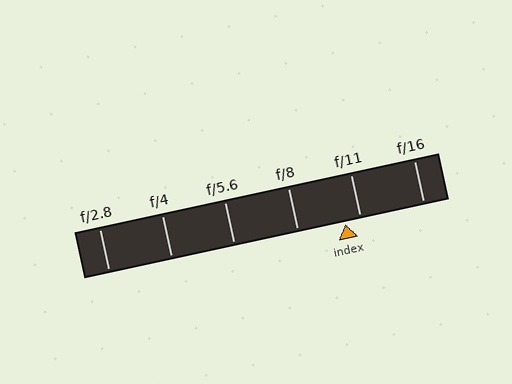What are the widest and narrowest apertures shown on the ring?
The widest aperture shown is f/2.8 and the narrowest is f/16.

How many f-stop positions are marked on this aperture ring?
There are 6 f-stop positions marked.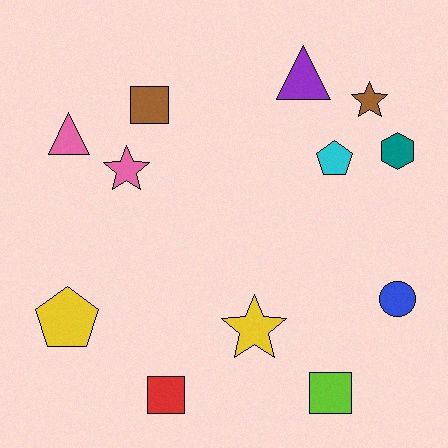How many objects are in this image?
There are 12 objects.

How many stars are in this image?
There are 3 stars.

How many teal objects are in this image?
There is 1 teal object.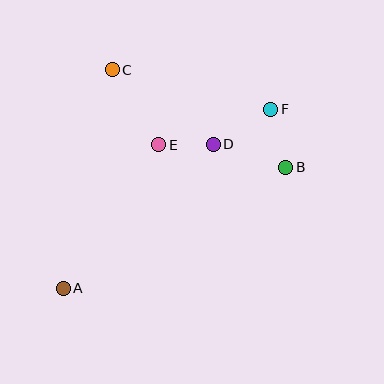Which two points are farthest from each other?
Points A and F are farthest from each other.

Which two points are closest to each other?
Points D and E are closest to each other.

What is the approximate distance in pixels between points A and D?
The distance between A and D is approximately 208 pixels.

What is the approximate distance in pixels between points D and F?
The distance between D and F is approximately 67 pixels.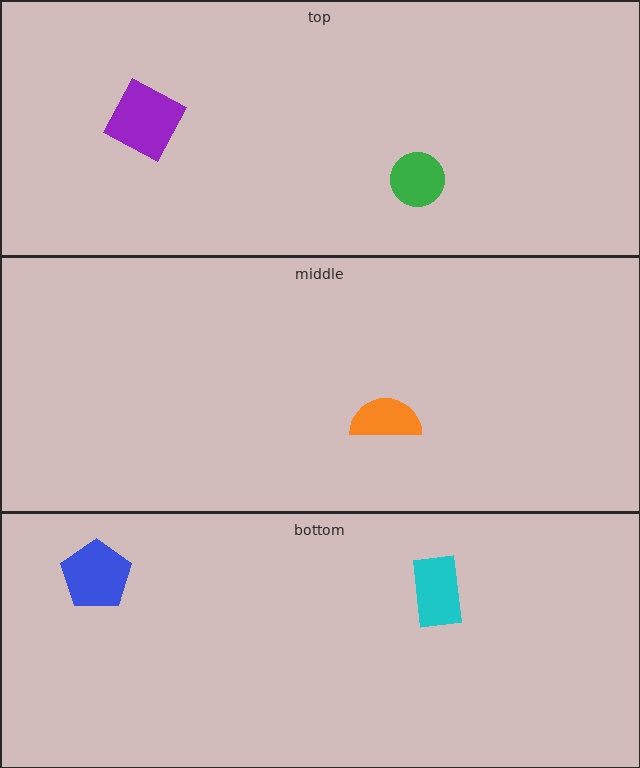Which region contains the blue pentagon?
The bottom region.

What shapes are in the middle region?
The orange semicircle.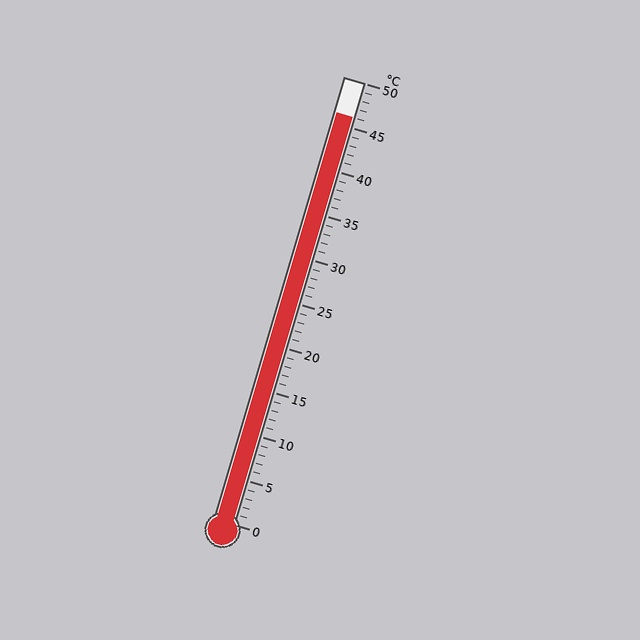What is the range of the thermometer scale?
The thermometer scale ranges from 0°C to 50°C.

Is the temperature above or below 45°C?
The temperature is above 45°C.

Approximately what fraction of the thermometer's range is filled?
The thermometer is filled to approximately 90% of its range.